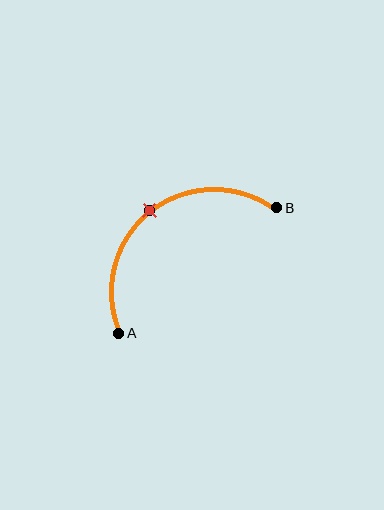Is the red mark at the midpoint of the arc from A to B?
Yes. The red mark lies on the arc at equal arc-length from both A and B — it is the arc midpoint.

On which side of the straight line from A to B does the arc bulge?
The arc bulges above and to the left of the straight line connecting A and B.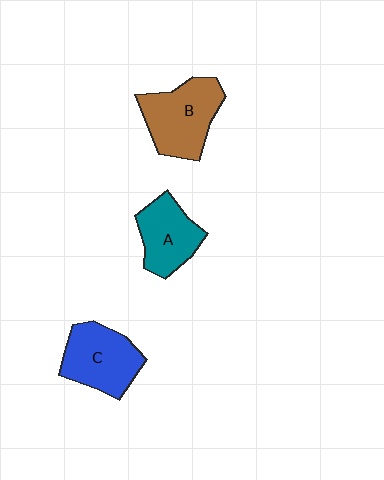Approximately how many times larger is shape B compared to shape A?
Approximately 1.3 times.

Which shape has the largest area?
Shape B (brown).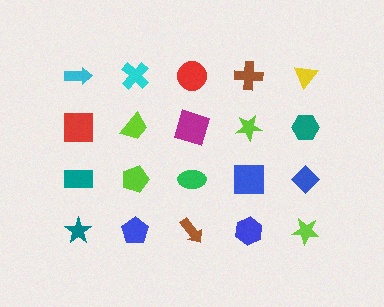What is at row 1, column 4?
A brown cross.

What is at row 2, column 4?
A lime star.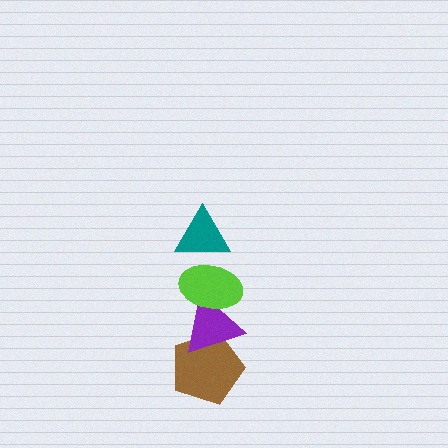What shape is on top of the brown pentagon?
The purple triangle is on top of the brown pentagon.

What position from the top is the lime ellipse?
The lime ellipse is 2nd from the top.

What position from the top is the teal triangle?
The teal triangle is 1st from the top.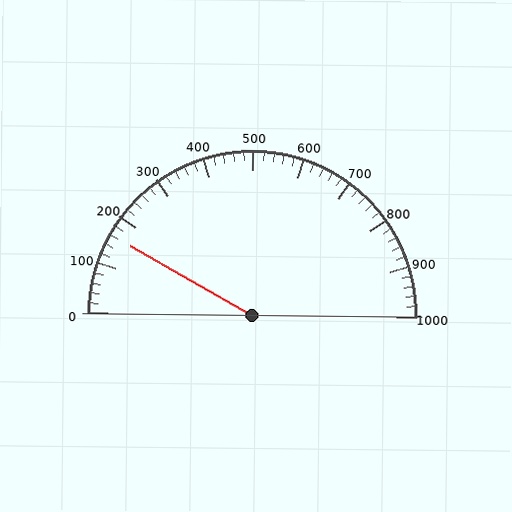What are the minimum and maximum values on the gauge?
The gauge ranges from 0 to 1000.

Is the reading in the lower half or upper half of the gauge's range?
The reading is in the lower half of the range (0 to 1000).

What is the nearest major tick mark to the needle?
The nearest major tick mark is 200.